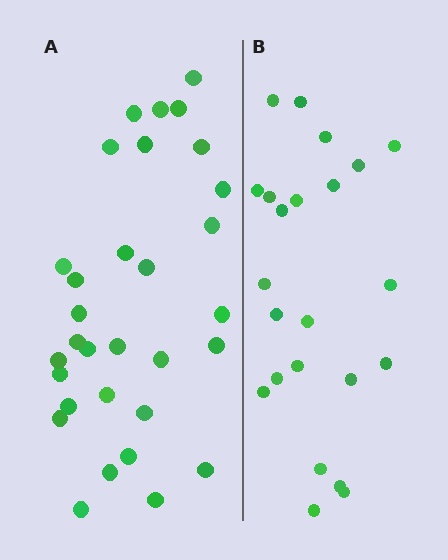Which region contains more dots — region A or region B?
Region A (the left region) has more dots.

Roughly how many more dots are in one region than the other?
Region A has roughly 8 or so more dots than region B.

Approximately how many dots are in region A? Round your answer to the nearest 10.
About 30 dots. (The exact count is 31, which rounds to 30.)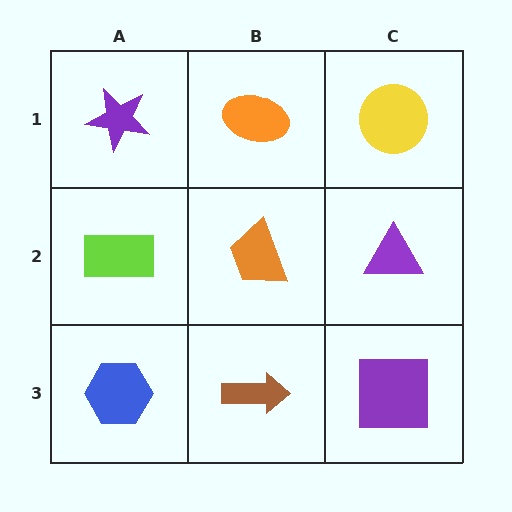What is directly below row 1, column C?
A purple triangle.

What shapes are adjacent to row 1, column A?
A lime rectangle (row 2, column A), an orange ellipse (row 1, column B).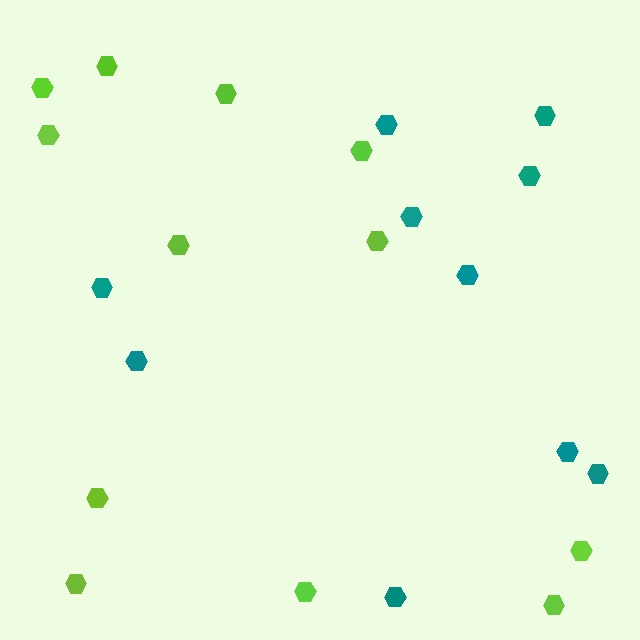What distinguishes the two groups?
There are 2 groups: one group of teal hexagons (10) and one group of lime hexagons (12).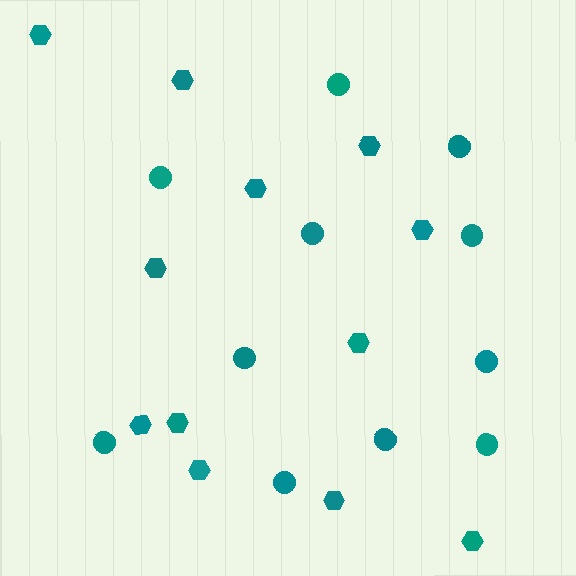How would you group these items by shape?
There are 2 groups: one group of circles (11) and one group of hexagons (12).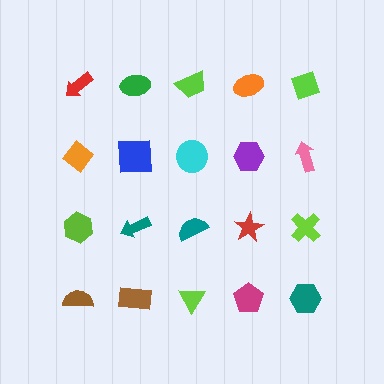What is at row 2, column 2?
A blue square.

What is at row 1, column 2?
A green ellipse.